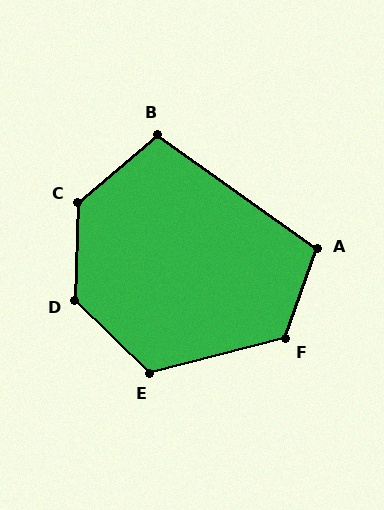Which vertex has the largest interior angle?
D, at approximately 133 degrees.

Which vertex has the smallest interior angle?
B, at approximately 104 degrees.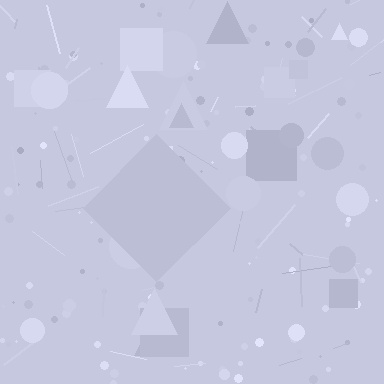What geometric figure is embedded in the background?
A diamond is embedded in the background.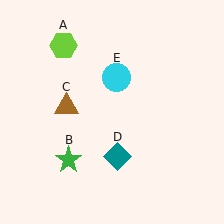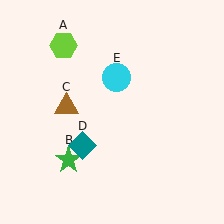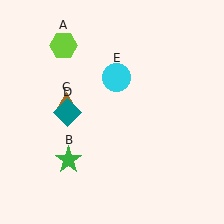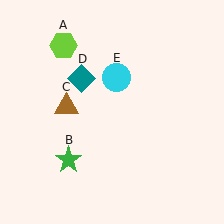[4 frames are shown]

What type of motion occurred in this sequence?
The teal diamond (object D) rotated clockwise around the center of the scene.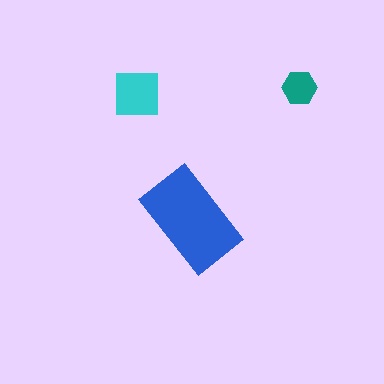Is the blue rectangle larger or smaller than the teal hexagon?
Larger.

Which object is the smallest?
The teal hexagon.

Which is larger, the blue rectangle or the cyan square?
The blue rectangle.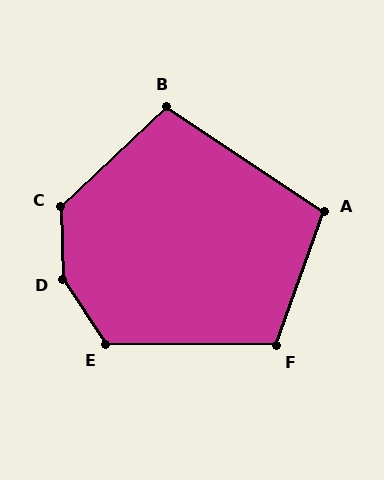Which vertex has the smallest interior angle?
B, at approximately 103 degrees.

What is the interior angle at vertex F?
Approximately 109 degrees (obtuse).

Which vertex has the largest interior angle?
D, at approximately 148 degrees.